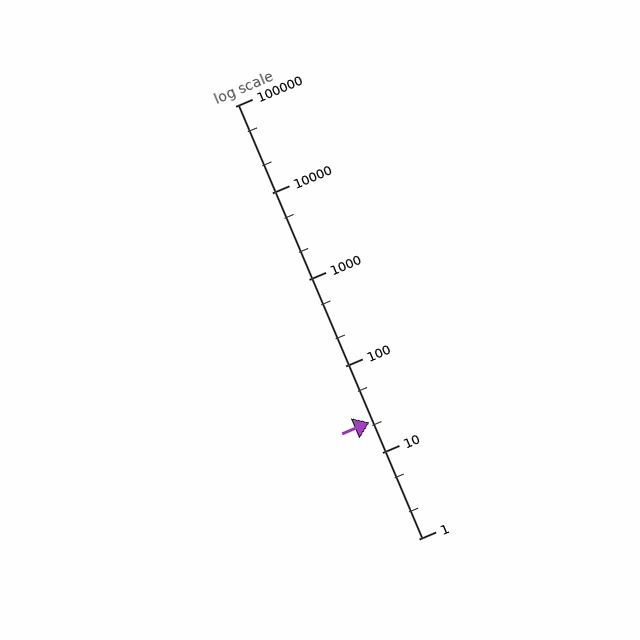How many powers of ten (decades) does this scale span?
The scale spans 5 decades, from 1 to 100000.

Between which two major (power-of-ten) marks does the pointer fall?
The pointer is between 10 and 100.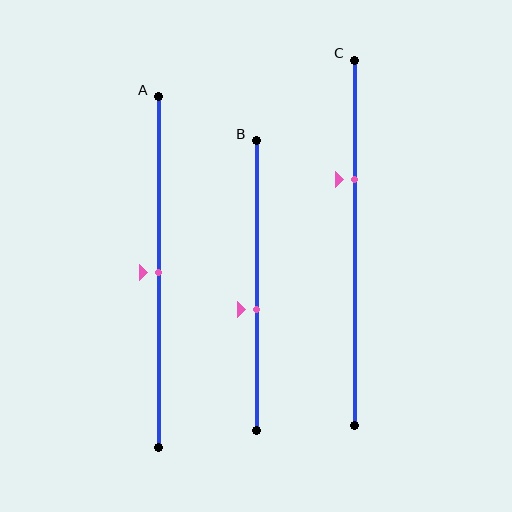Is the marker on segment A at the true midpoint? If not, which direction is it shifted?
Yes, the marker on segment A is at the true midpoint.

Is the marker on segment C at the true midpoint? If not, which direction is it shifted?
No, the marker on segment C is shifted upward by about 17% of the segment length.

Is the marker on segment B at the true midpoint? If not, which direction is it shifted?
No, the marker on segment B is shifted downward by about 8% of the segment length.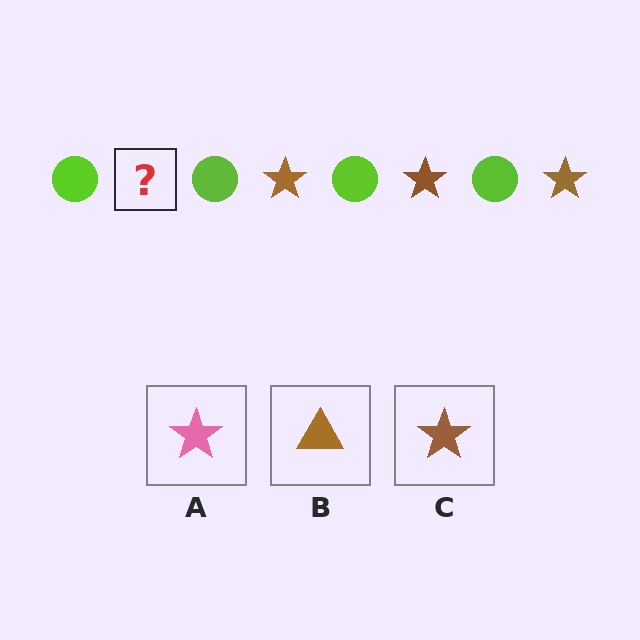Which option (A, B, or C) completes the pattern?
C.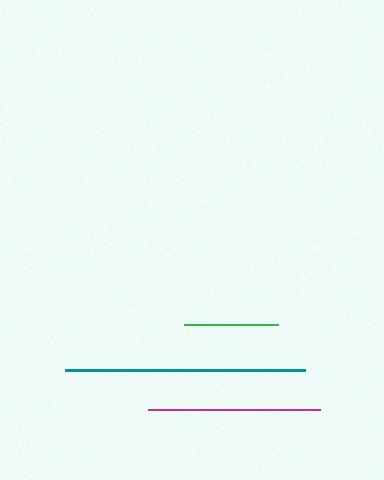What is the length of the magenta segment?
The magenta segment is approximately 172 pixels long.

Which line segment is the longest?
The teal line is the longest at approximately 240 pixels.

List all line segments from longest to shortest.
From longest to shortest: teal, magenta, green.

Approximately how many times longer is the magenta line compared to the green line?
The magenta line is approximately 1.8 times the length of the green line.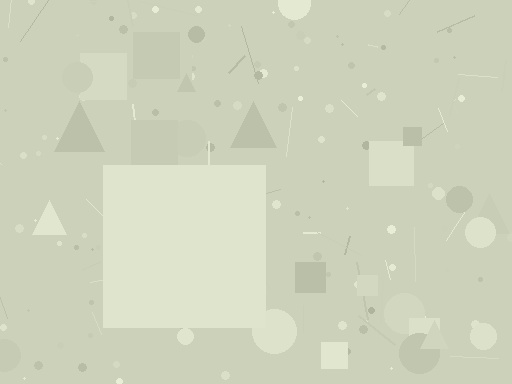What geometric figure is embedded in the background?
A square is embedded in the background.